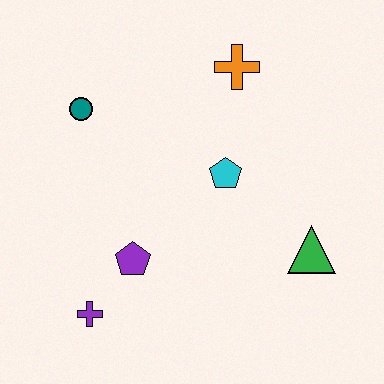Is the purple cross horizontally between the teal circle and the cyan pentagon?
Yes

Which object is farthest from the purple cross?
The orange cross is farthest from the purple cross.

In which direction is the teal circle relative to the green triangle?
The teal circle is to the left of the green triangle.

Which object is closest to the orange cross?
The cyan pentagon is closest to the orange cross.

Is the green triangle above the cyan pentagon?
No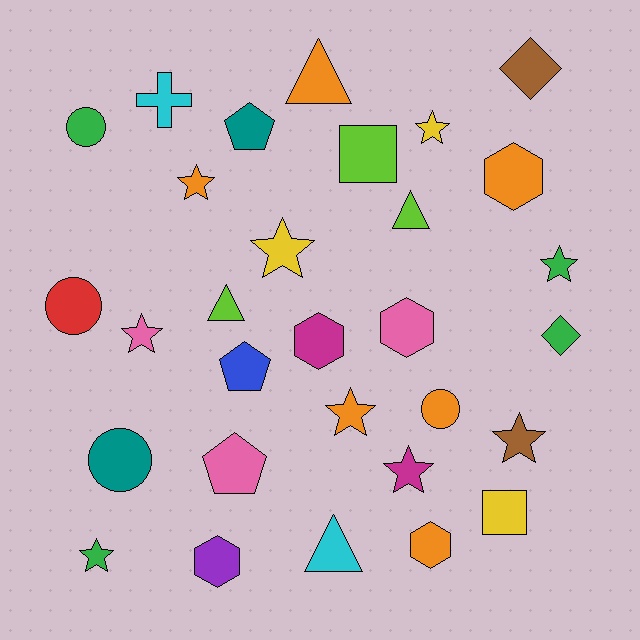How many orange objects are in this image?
There are 6 orange objects.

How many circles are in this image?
There are 4 circles.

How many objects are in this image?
There are 30 objects.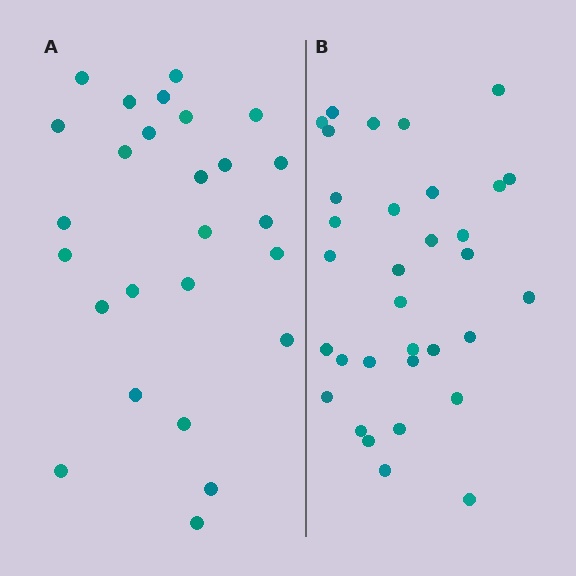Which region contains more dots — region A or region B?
Region B (the right region) has more dots.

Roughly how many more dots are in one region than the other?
Region B has roughly 8 or so more dots than region A.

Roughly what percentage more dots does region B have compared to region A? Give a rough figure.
About 25% more.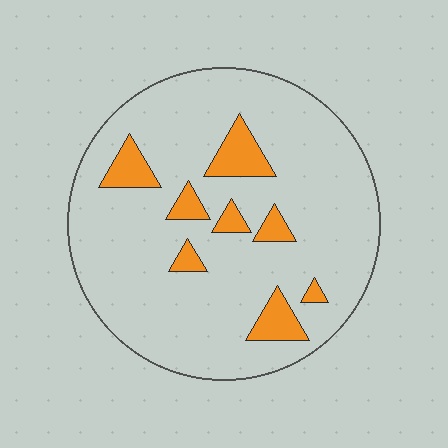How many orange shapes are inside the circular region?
8.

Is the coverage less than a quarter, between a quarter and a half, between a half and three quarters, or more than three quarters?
Less than a quarter.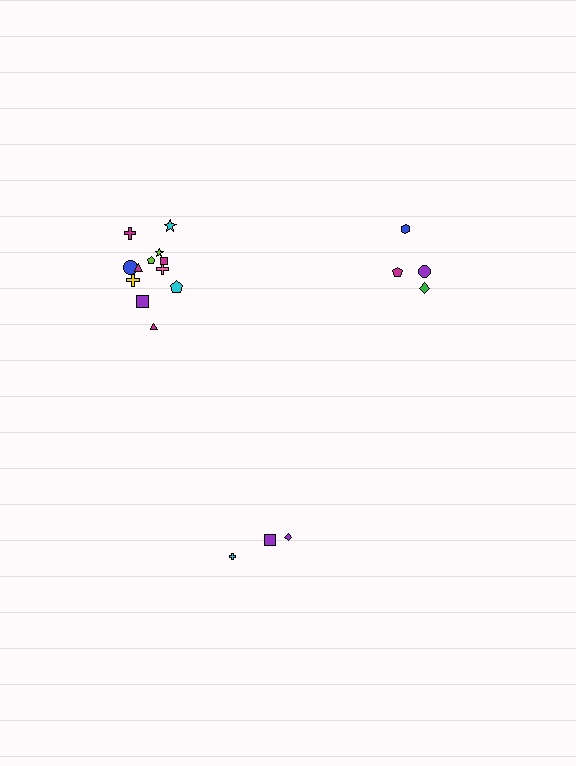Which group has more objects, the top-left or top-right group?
The top-left group.